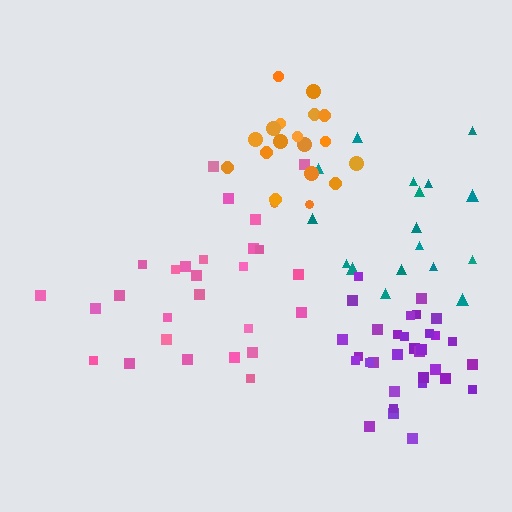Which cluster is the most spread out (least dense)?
Pink.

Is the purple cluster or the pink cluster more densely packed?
Purple.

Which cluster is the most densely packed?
Purple.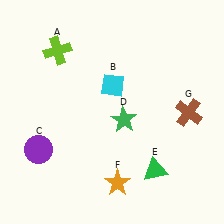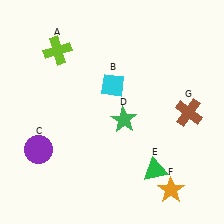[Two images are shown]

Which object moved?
The orange star (F) moved right.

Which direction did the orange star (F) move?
The orange star (F) moved right.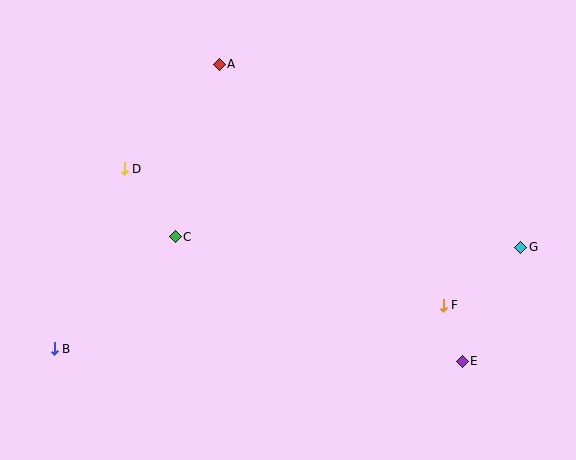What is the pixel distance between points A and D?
The distance between A and D is 141 pixels.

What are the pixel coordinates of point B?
Point B is at (54, 349).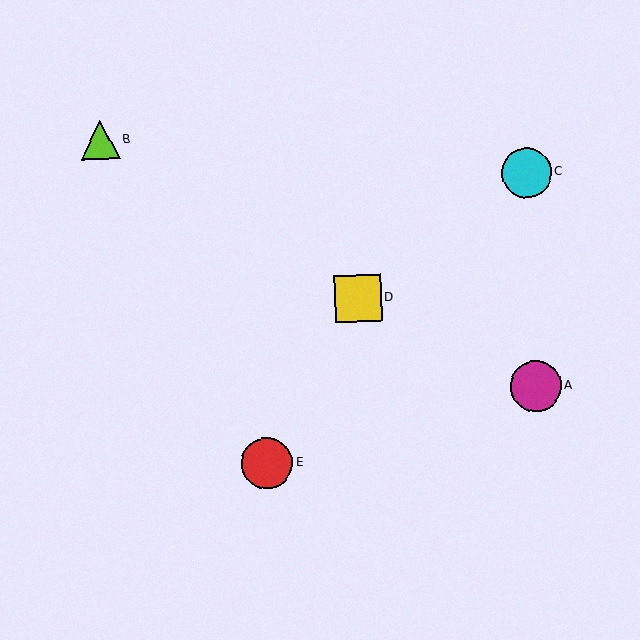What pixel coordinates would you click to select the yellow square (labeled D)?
Click at (358, 299) to select the yellow square D.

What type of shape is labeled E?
Shape E is a red circle.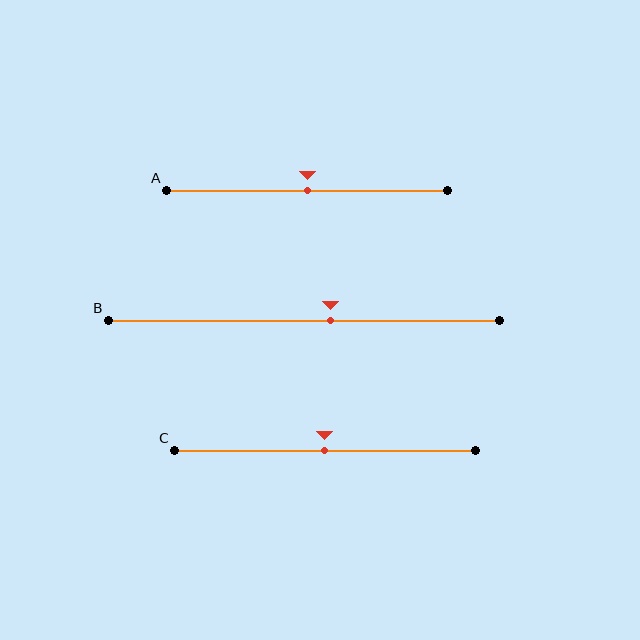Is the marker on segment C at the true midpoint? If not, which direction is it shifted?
Yes, the marker on segment C is at the true midpoint.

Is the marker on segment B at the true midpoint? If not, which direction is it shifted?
No, the marker on segment B is shifted to the right by about 7% of the segment length.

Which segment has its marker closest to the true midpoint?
Segment A has its marker closest to the true midpoint.